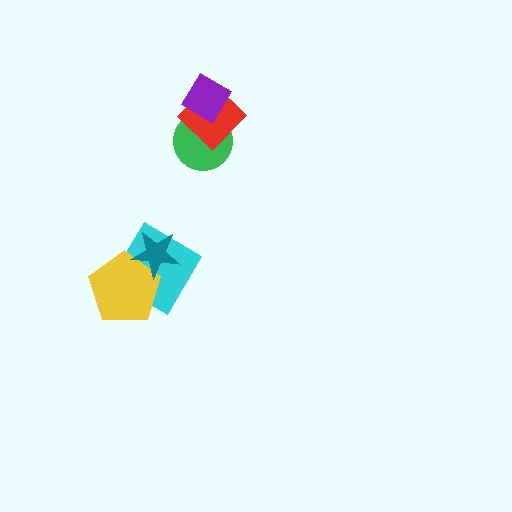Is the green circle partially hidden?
Yes, it is partially covered by another shape.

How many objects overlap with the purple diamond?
2 objects overlap with the purple diamond.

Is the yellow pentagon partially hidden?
Yes, it is partially covered by another shape.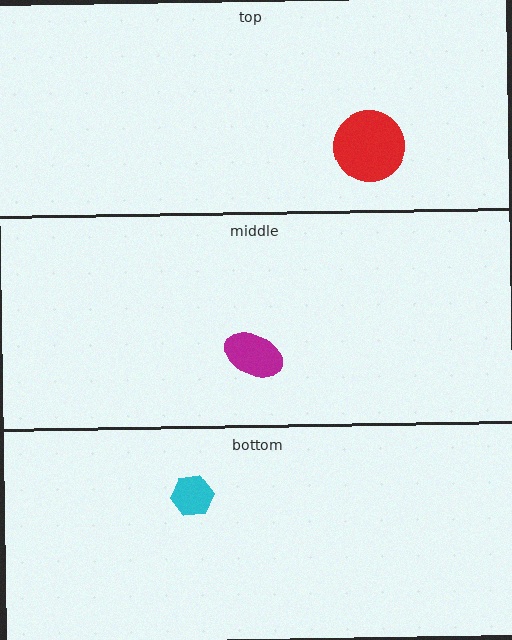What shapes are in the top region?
The red circle.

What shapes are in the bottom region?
The cyan hexagon.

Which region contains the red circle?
The top region.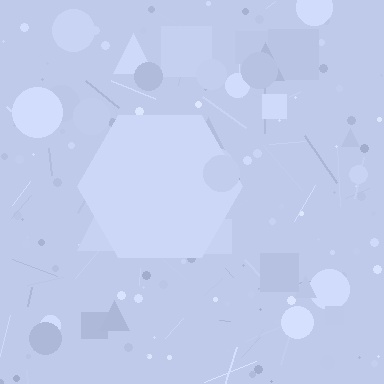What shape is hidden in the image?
A hexagon is hidden in the image.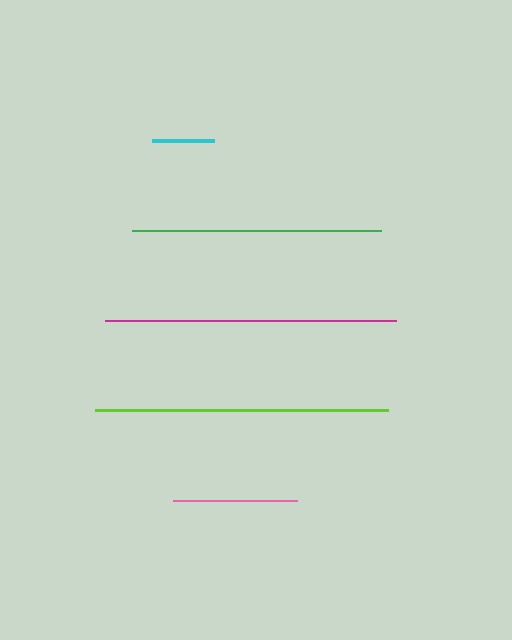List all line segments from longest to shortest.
From longest to shortest: lime, magenta, green, pink, cyan.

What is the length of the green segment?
The green segment is approximately 250 pixels long.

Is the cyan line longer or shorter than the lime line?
The lime line is longer than the cyan line.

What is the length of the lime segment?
The lime segment is approximately 292 pixels long.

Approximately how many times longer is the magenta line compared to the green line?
The magenta line is approximately 1.2 times the length of the green line.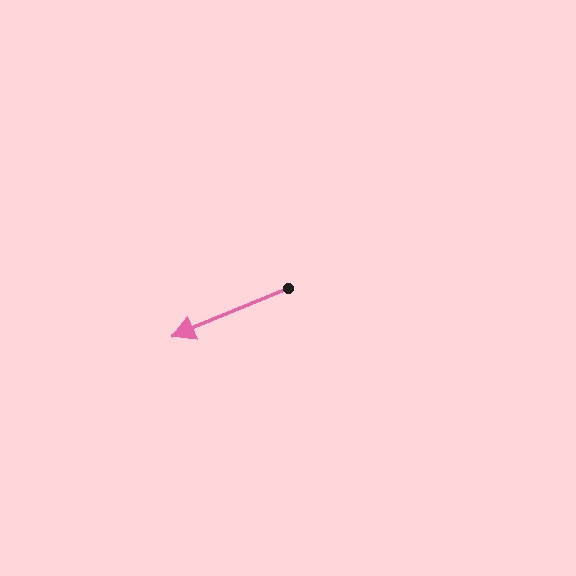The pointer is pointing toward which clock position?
Roughly 8 o'clock.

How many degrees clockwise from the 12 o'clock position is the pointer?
Approximately 247 degrees.